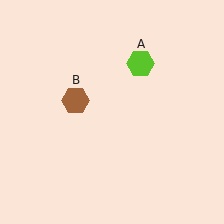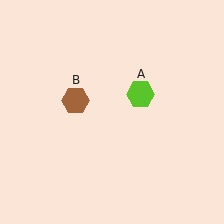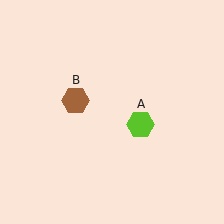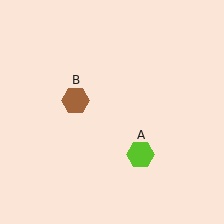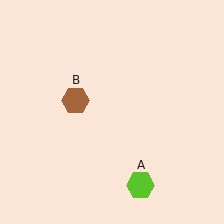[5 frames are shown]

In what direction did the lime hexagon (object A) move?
The lime hexagon (object A) moved down.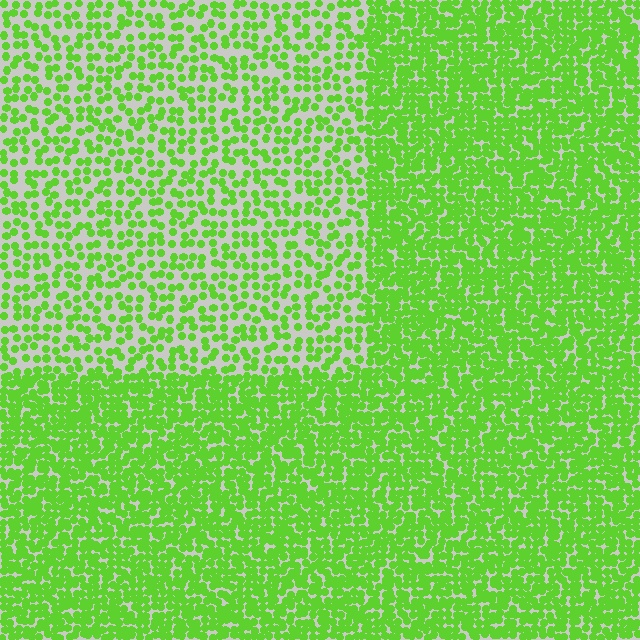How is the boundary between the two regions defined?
The boundary is defined by a change in element density (approximately 2.1x ratio). All elements are the same color, size, and shape.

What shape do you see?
I see a rectangle.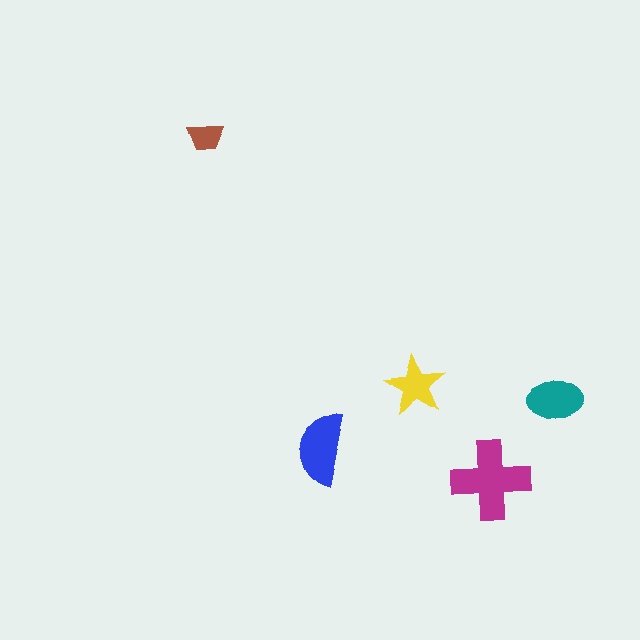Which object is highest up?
The brown trapezoid is topmost.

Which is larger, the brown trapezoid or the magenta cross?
The magenta cross.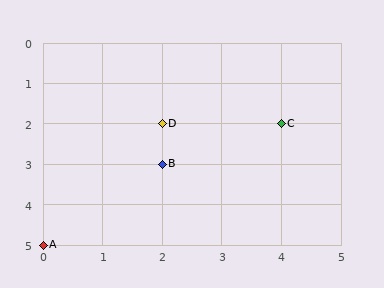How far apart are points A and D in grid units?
Points A and D are 2 columns and 3 rows apart (about 3.6 grid units diagonally).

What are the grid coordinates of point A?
Point A is at grid coordinates (0, 5).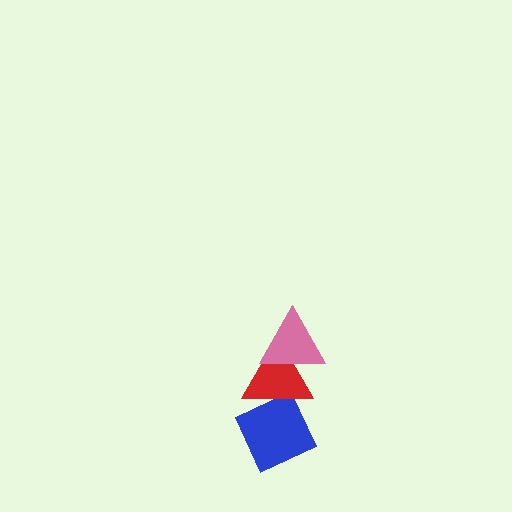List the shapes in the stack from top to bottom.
From top to bottom: the pink triangle, the red triangle, the blue diamond.